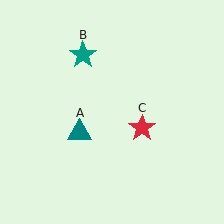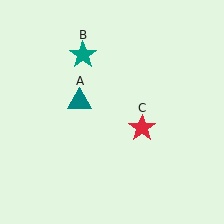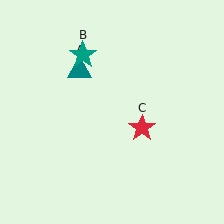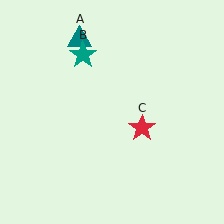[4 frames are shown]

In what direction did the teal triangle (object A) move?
The teal triangle (object A) moved up.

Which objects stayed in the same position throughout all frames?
Teal star (object B) and red star (object C) remained stationary.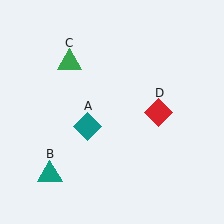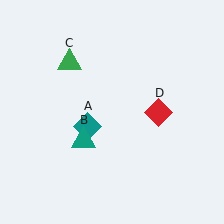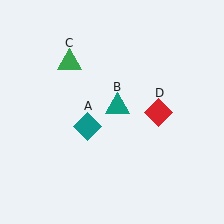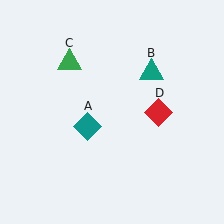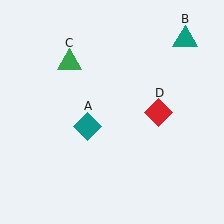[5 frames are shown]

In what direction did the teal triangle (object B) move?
The teal triangle (object B) moved up and to the right.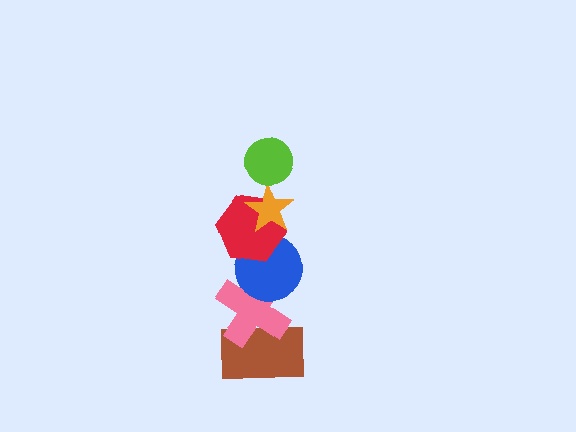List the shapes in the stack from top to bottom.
From top to bottom: the lime circle, the orange star, the red hexagon, the blue circle, the pink cross, the brown rectangle.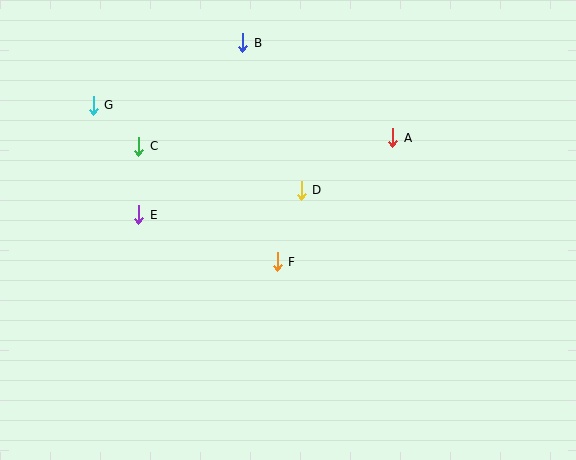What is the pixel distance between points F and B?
The distance between F and B is 222 pixels.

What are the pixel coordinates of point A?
Point A is at (393, 138).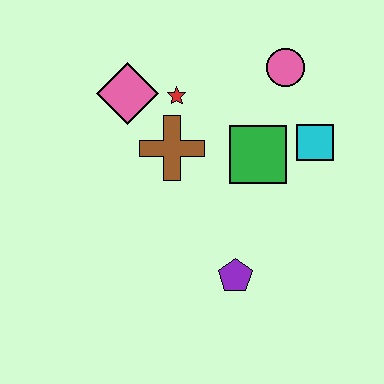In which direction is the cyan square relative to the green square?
The cyan square is to the right of the green square.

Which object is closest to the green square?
The cyan square is closest to the green square.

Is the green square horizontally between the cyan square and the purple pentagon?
Yes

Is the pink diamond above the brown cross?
Yes